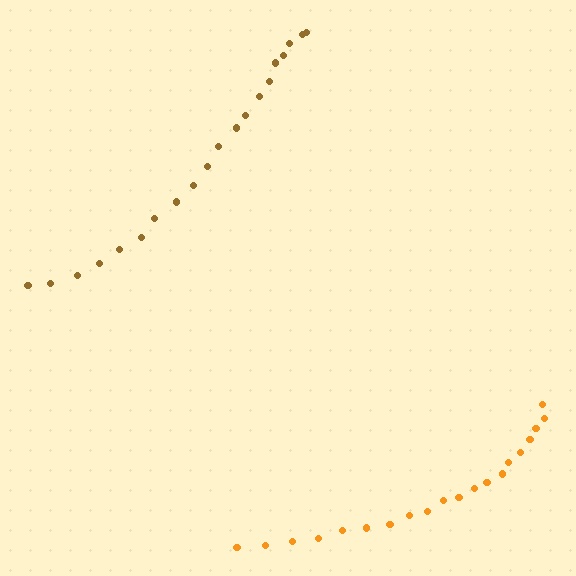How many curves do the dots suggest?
There are 2 distinct paths.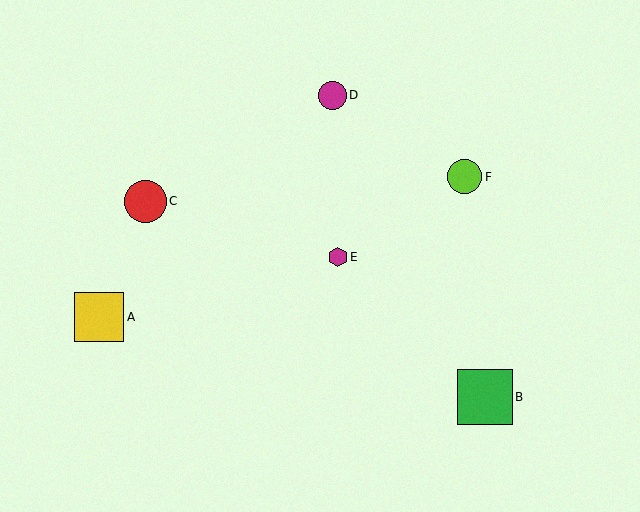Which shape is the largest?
The green square (labeled B) is the largest.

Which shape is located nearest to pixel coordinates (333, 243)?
The magenta hexagon (labeled E) at (338, 257) is nearest to that location.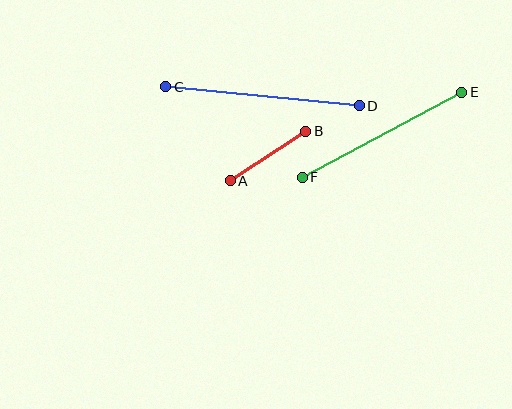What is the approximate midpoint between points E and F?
The midpoint is at approximately (382, 135) pixels.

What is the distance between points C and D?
The distance is approximately 195 pixels.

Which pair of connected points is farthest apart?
Points C and D are farthest apart.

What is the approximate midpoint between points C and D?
The midpoint is at approximately (263, 96) pixels.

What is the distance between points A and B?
The distance is approximately 90 pixels.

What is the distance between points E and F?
The distance is approximately 181 pixels.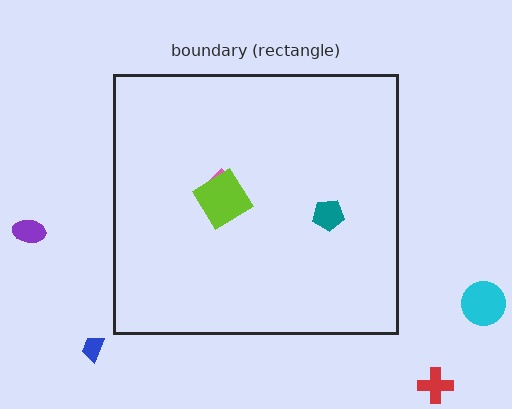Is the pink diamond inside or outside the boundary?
Inside.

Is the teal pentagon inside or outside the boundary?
Inside.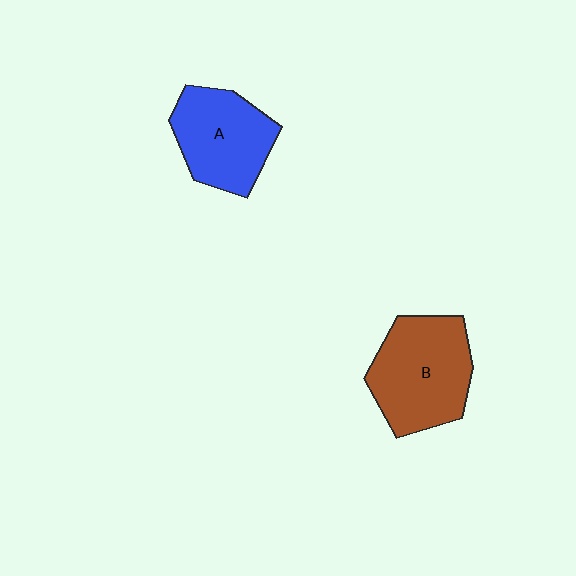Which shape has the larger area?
Shape B (brown).